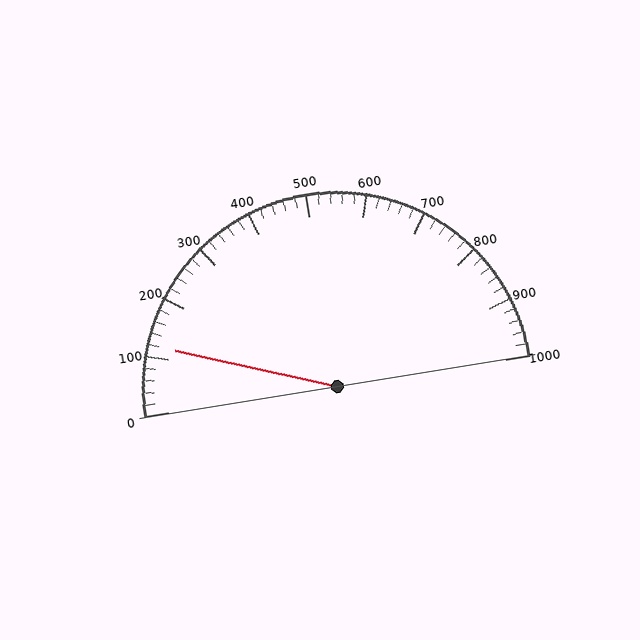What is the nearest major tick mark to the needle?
The nearest major tick mark is 100.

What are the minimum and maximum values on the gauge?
The gauge ranges from 0 to 1000.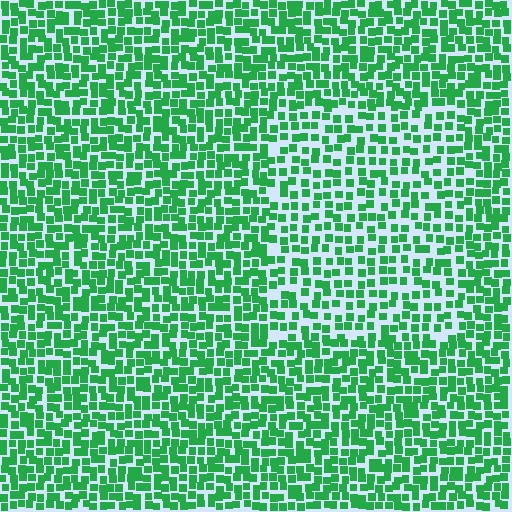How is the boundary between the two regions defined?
The boundary is defined by a change in element density (approximately 1.5x ratio). All elements are the same color, size, and shape.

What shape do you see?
I see a rectangle.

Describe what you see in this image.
The image contains small green elements arranged at two different densities. A rectangle-shaped region is visible where the elements are less densely packed than the surrounding area.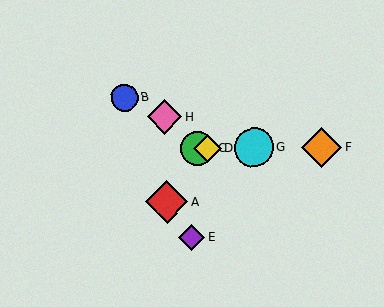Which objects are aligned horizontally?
Objects C, D, F, G are aligned horizontally.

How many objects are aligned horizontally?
4 objects (C, D, F, G) are aligned horizontally.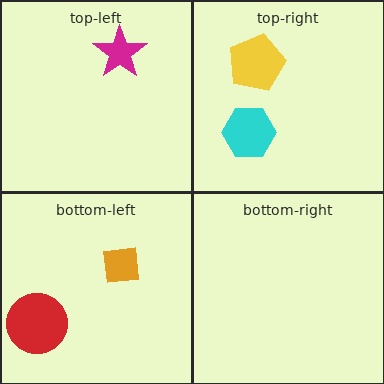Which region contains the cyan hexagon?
The top-right region.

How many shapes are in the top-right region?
2.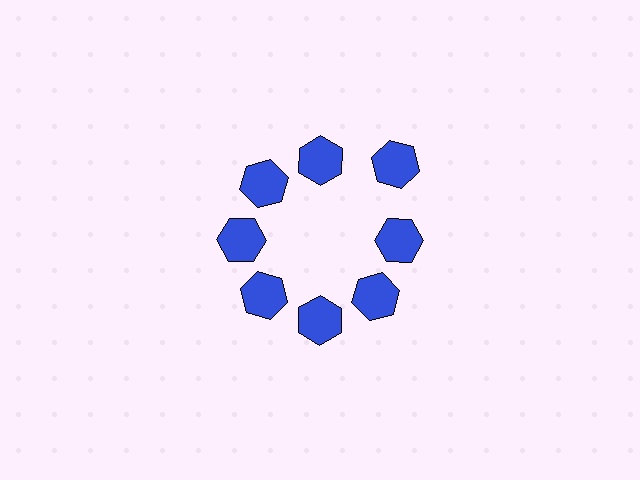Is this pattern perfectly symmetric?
No. The 8 blue hexagons are arranged in a ring, but one element near the 2 o'clock position is pushed outward from the center, breaking the 8-fold rotational symmetry.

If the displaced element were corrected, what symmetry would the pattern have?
It would have 8-fold rotational symmetry — the pattern would map onto itself every 45 degrees.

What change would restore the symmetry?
The symmetry would be restored by moving it inward, back onto the ring so that all 8 hexagons sit at equal angles and equal distance from the center.